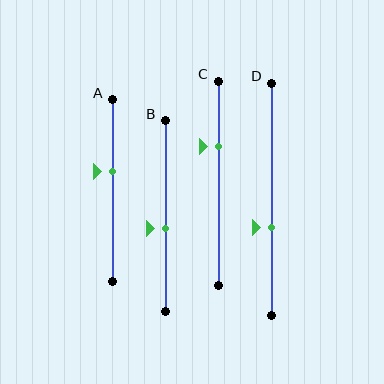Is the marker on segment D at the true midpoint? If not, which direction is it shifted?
No, the marker on segment D is shifted downward by about 12% of the segment length.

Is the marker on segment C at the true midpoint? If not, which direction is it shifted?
No, the marker on segment C is shifted upward by about 18% of the segment length.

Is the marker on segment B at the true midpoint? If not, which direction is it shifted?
No, the marker on segment B is shifted downward by about 7% of the segment length.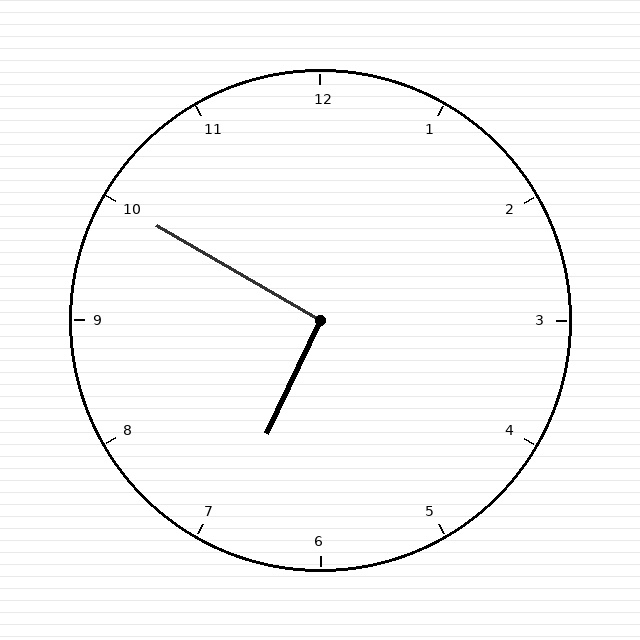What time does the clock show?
6:50.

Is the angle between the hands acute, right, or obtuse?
It is right.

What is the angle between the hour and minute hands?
Approximately 95 degrees.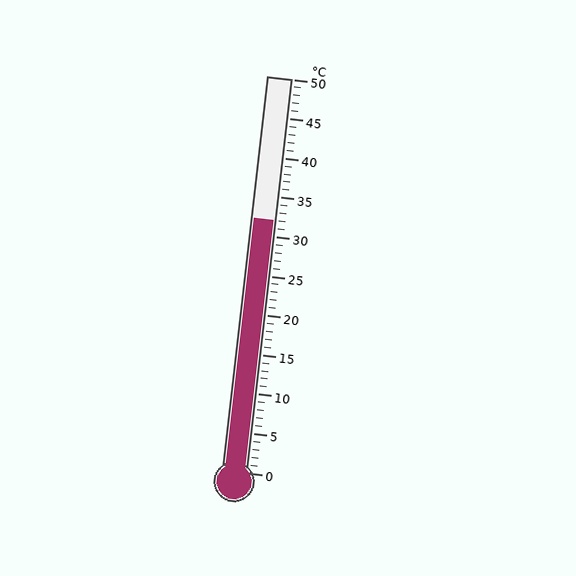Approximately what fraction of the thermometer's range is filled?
The thermometer is filled to approximately 65% of its range.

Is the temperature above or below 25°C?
The temperature is above 25°C.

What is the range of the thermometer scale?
The thermometer scale ranges from 0°C to 50°C.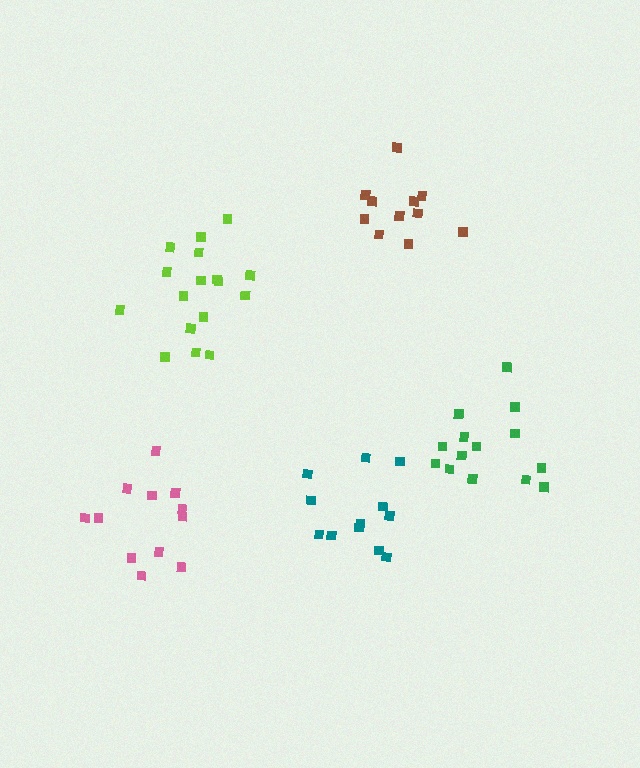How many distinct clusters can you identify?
There are 5 distinct clusters.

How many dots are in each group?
Group 1: 12 dots, Group 2: 11 dots, Group 3: 14 dots, Group 4: 17 dots, Group 5: 12 dots (66 total).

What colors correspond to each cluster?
The clusters are colored: teal, brown, green, lime, pink.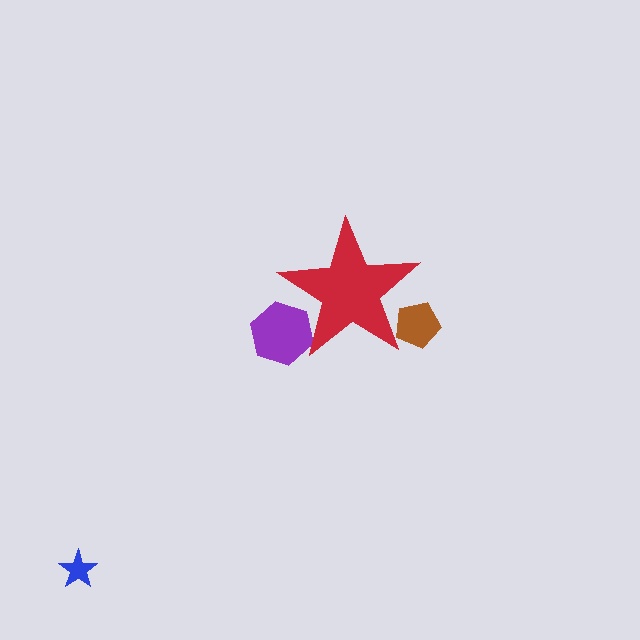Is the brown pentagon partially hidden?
Yes, the brown pentagon is partially hidden behind the red star.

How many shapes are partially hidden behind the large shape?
2 shapes are partially hidden.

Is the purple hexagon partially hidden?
Yes, the purple hexagon is partially hidden behind the red star.